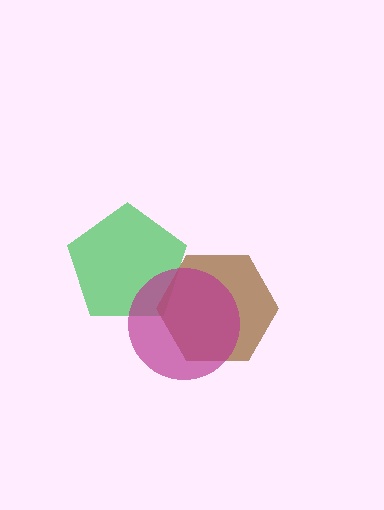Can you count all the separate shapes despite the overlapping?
Yes, there are 3 separate shapes.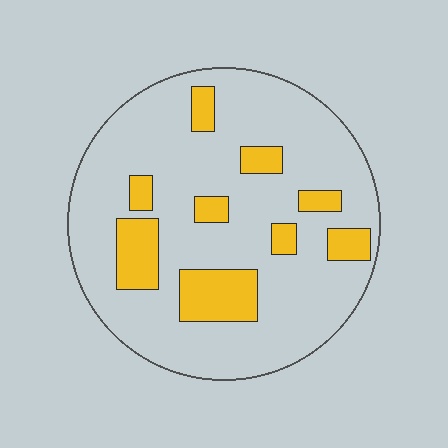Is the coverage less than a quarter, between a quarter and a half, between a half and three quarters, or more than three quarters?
Less than a quarter.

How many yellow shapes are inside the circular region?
9.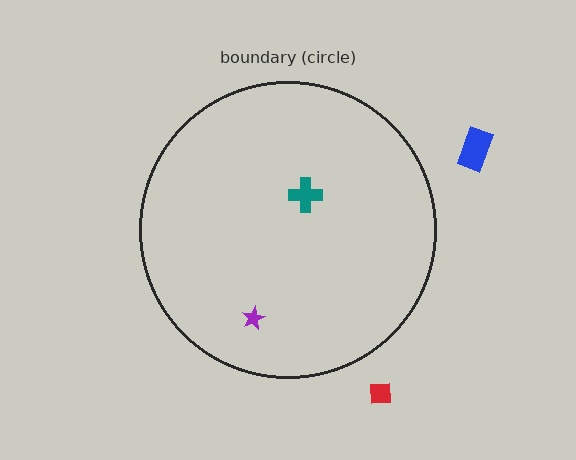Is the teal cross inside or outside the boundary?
Inside.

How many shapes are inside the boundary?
2 inside, 2 outside.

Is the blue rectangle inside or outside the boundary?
Outside.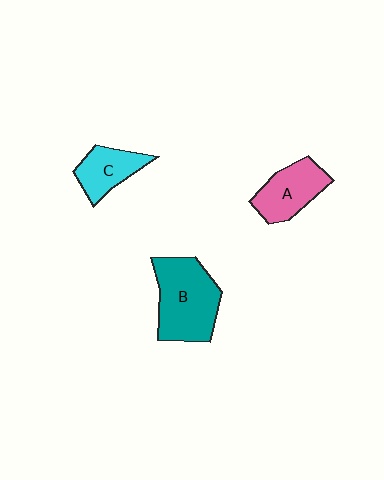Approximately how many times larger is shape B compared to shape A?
Approximately 1.5 times.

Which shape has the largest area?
Shape B (teal).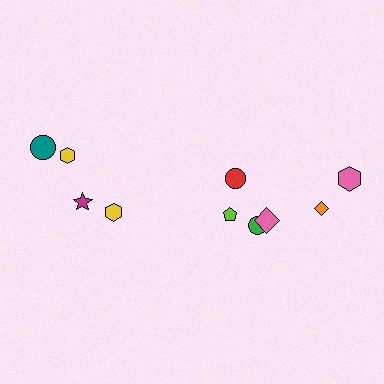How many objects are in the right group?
There are 6 objects.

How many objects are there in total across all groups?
There are 10 objects.